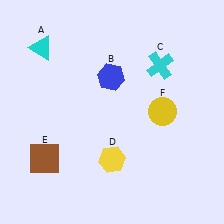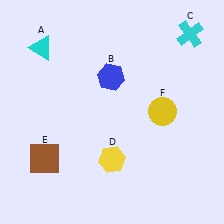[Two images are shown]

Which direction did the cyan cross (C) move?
The cyan cross (C) moved up.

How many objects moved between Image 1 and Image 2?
1 object moved between the two images.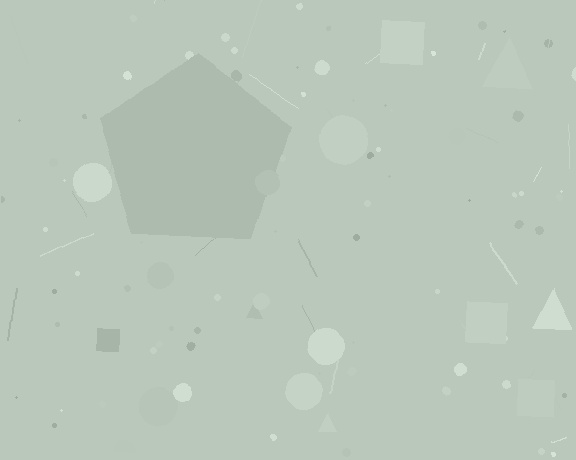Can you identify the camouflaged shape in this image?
The camouflaged shape is a pentagon.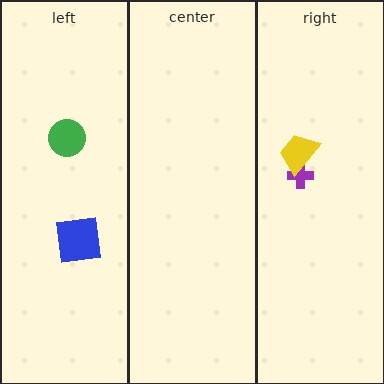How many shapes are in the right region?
2.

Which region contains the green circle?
The left region.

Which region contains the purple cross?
The right region.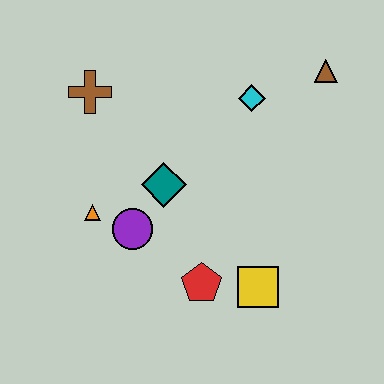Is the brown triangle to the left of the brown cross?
No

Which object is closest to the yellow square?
The red pentagon is closest to the yellow square.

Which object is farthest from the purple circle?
The brown triangle is farthest from the purple circle.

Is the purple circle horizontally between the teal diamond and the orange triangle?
Yes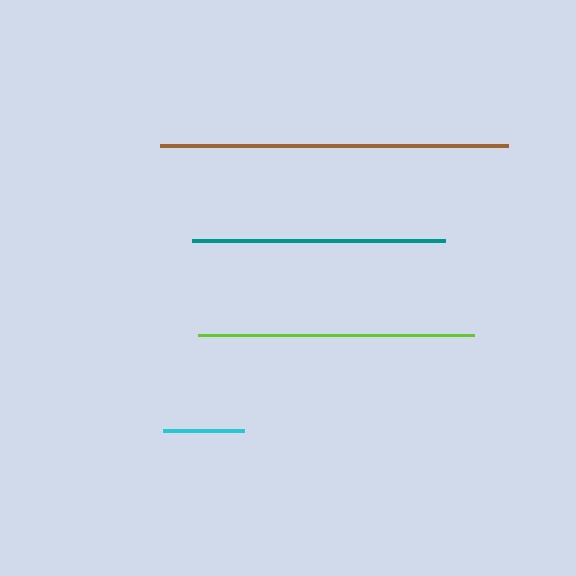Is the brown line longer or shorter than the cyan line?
The brown line is longer than the cyan line.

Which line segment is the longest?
The brown line is the longest at approximately 348 pixels.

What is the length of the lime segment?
The lime segment is approximately 276 pixels long.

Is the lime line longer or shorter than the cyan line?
The lime line is longer than the cyan line.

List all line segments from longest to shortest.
From longest to shortest: brown, lime, teal, cyan.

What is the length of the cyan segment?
The cyan segment is approximately 81 pixels long.